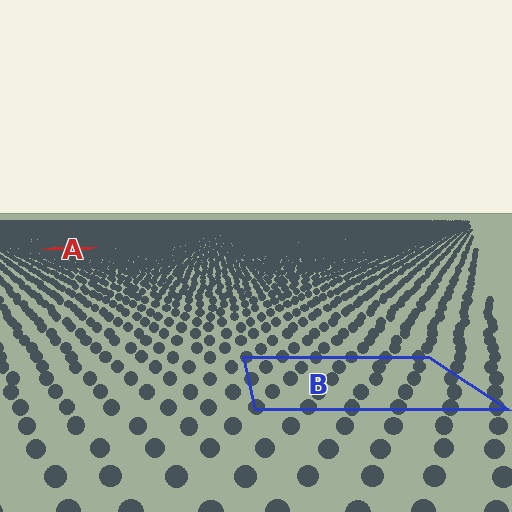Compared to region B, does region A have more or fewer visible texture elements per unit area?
Region A has more texture elements per unit area — they are packed more densely because it is farther away.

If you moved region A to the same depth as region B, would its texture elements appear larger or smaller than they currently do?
They would appear larger. At a closer depth, the same texture elements are projected at a bigger on-screen size.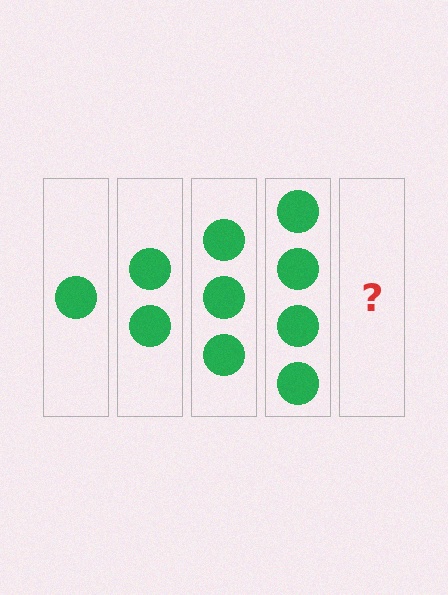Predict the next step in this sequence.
The next step is 5 circles.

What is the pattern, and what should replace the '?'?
The pattern is that each step adds one more circle. The '?' should be 5 circles.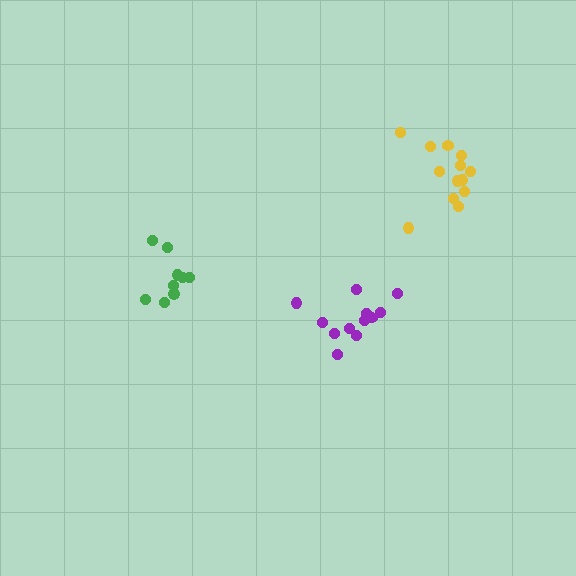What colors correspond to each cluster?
The clusters are colored: green, yellow, purple.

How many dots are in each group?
Group 1: 9 dots, Group 2: 13 dots, Group 3: 12 dots (34 total).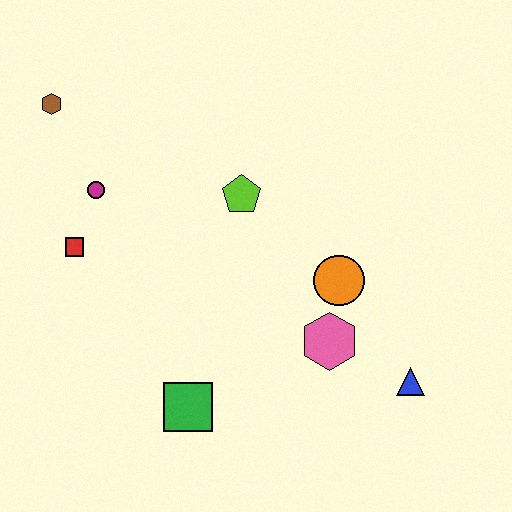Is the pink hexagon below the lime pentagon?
Yes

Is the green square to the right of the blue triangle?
No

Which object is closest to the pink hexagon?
The orange circle is closest to the pink hexagon.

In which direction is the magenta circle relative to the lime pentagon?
The magenta circle is to the left of the lime pentagon.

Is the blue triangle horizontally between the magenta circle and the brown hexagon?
No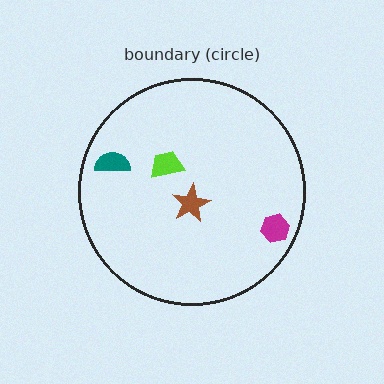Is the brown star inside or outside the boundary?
Inside.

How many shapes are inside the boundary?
4 inside, 0 outside.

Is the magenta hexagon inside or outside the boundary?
Inside.